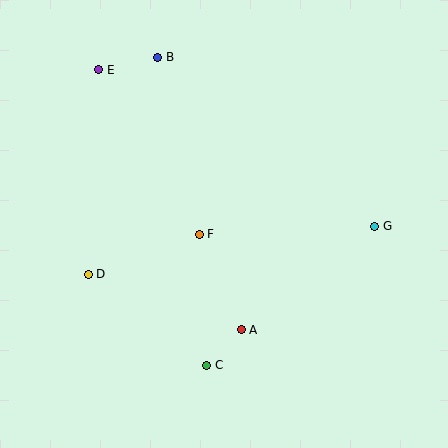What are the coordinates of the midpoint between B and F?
The midpoint between B and F is at (179, 146).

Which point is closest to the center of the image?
Point F at (199, 234) is closest to the center.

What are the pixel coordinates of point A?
Point A is at (241, 330).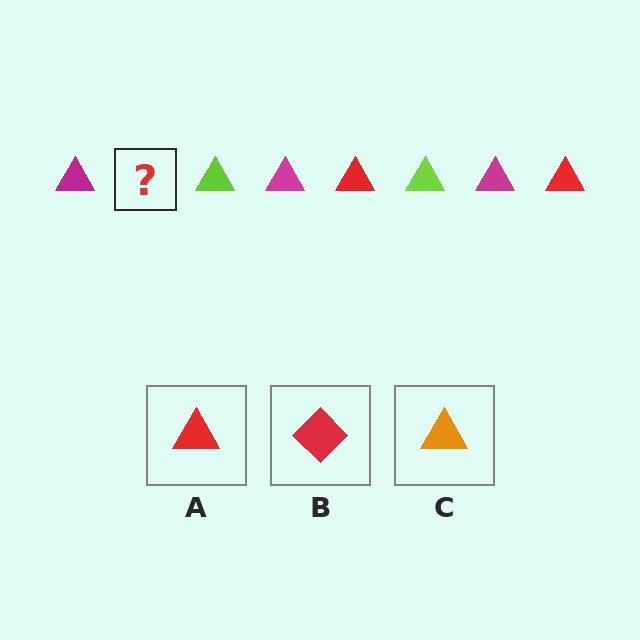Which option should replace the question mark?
Option A.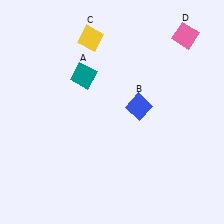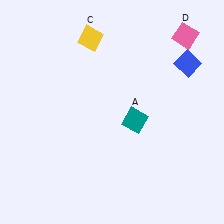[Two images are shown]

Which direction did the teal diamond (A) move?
The teal diamond (A) moved right.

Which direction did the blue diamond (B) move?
The blue diamond (B) moved right.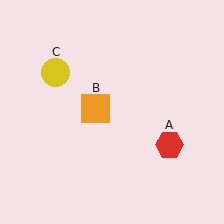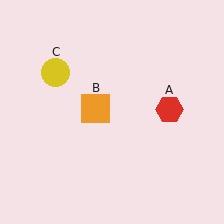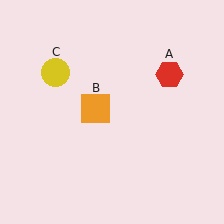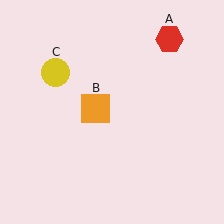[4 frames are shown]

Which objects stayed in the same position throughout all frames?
Orange square (object B) and yellow circle (object C) remained stationary.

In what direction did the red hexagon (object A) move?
The red hexagon (object A) moved up.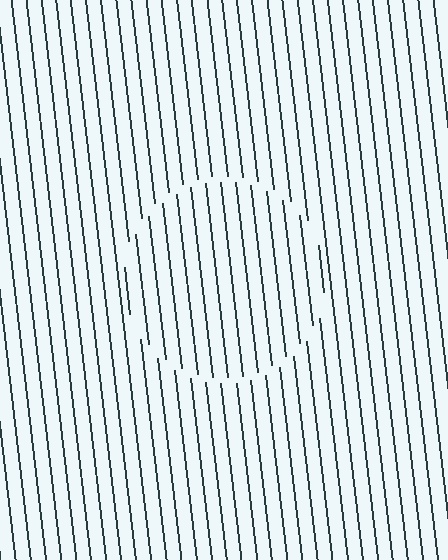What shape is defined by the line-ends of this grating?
An illusory circle. The interior of the shape contains the same grating, shifted by half a period — the contour is defined by the phase discontinuity where line-ends from the inner and outer gratings abut.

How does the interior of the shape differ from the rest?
The interior of the shape contains the same grating, shifted by half a period — the contour is defined by the phase discontinuity where line-ends from the inner and outer gratings abut.